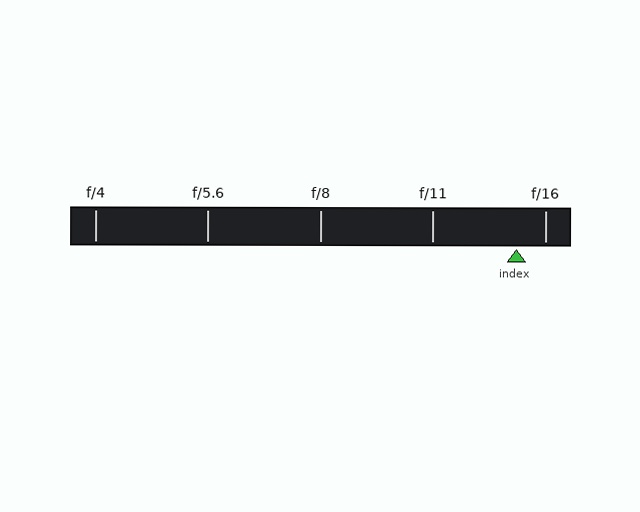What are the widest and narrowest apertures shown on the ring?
The widest aperture shown is f/4 and the narrowest is f/16.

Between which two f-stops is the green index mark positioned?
The index mark is between f/11 and f/16.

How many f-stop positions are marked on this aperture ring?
There are 5 f-stop positions marked.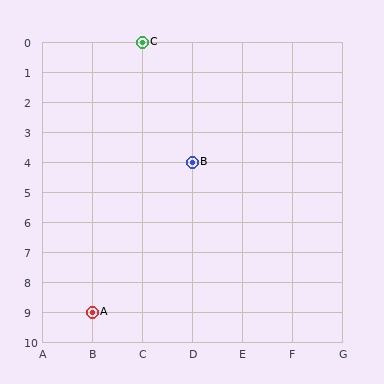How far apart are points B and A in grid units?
Points B and A are 2 columns and 5 rows apart (about 5.4 grid units diagonally).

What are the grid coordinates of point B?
Point B is at grid coordinates (D, 4).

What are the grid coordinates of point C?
Point C is at grid coordinates (C, 0).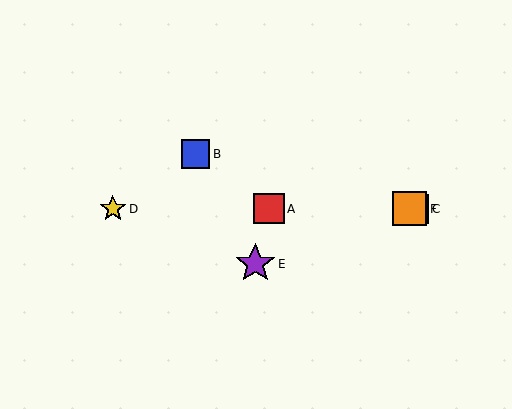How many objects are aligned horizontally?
4 objects (A, C, D, F) are aligned horizontally.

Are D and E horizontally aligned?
No, D is at y≈209 and E is at y≈264.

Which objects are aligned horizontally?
Objects A, C, D, F are aligned horizontally.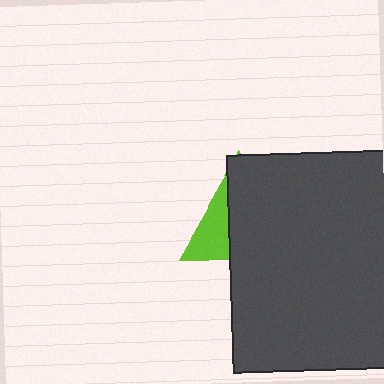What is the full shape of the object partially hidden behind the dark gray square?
The partially hidden object is a lime triangle.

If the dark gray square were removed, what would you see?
You would see the complete lime triangle.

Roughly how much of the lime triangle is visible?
A small part of it is visible (roughly 33%).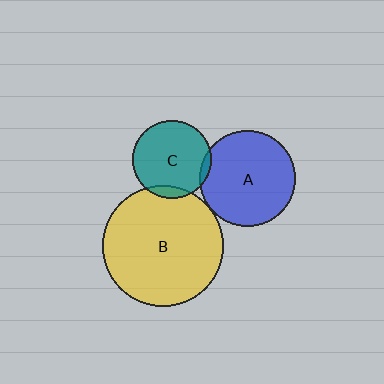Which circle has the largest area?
Circle B (yellow).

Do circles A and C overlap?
Yes.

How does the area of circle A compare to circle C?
Approximately 1.5 times.